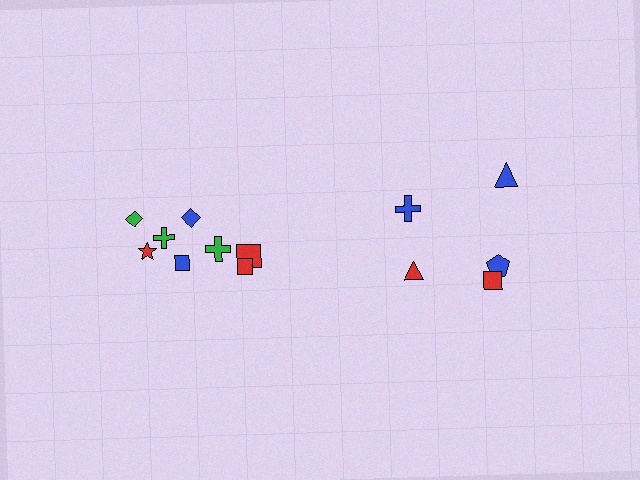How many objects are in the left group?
There are 8 objects.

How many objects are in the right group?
There are 5 objects.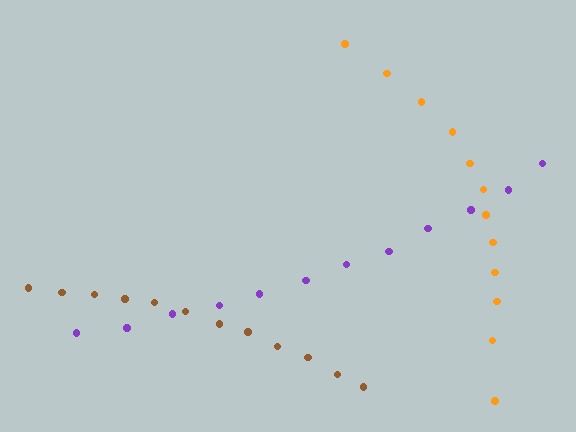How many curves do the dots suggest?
There are 3 distinct paths.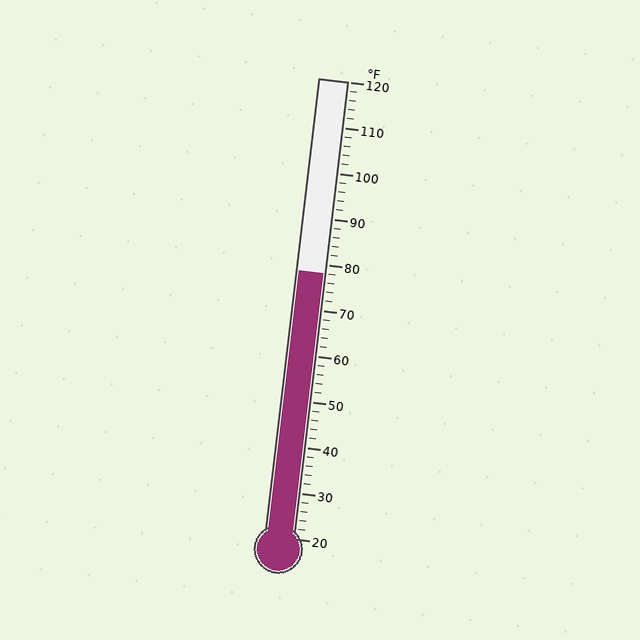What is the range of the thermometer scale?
The thermometer scale ranges from 20°F to 120°F.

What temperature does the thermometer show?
The thermometer shows approximately 78°F.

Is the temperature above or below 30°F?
The temperature is above 30°F.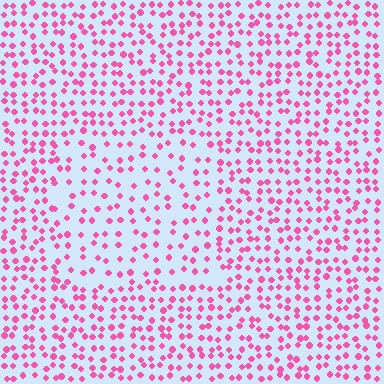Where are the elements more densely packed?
The elements are more densely packed outside the rectangle boundary.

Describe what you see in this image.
The image contains small pink elements arranged at two different densities. A rectangle-shaped region is visible where the elements are less densely packed than the surrounding area.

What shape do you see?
I see a rectangle.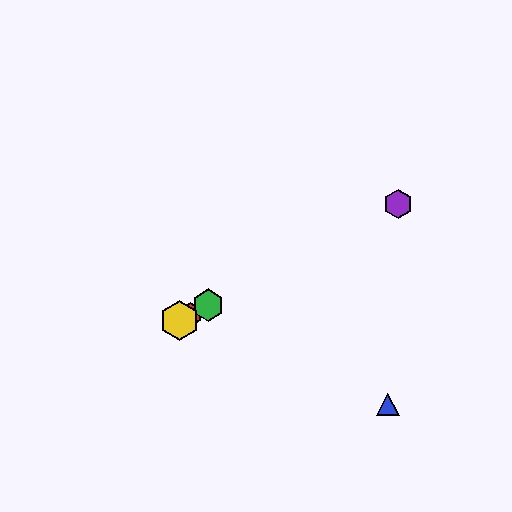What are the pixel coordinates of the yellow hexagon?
The yellow hexagon is at (179, 320).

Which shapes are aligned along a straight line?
The red hexagon, the green hexagon, the yellow hexagon, the purple hexagon are aligned along a straight line.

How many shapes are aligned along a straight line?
4 shapes (the red hexagon, the green hexagon, the yellow hexagon, the purple hexagon) are aligned along a straight line.